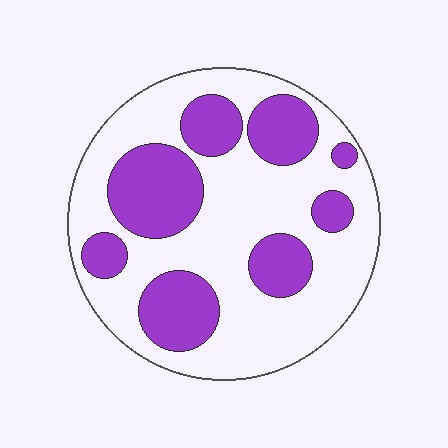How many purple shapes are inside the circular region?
8.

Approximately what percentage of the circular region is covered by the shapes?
Approximately 35%.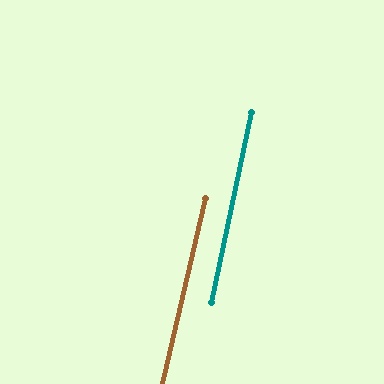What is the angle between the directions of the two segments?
Approximately 1 degree.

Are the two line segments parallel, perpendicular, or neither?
Parallel — their directions differ by only 1.2°.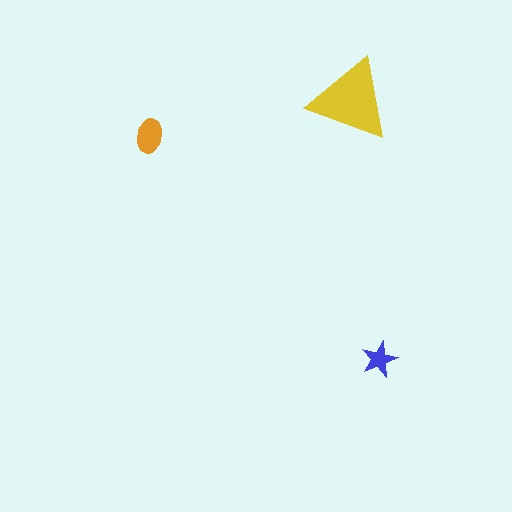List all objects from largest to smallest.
The yellow triangle, the orange ellipse, the blue star.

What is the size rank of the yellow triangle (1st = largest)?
1st.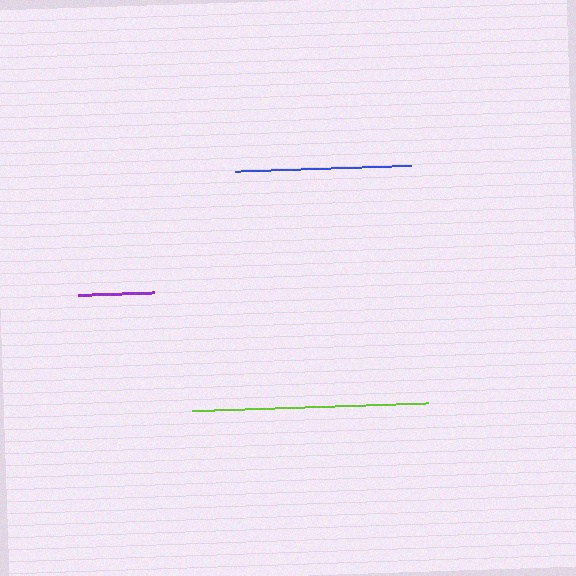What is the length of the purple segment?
The purple segment is approximately 76 pixels long.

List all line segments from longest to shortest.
From longest to shortest: lime, blue, purple.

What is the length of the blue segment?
The blue segment is approximately 176 pixels long.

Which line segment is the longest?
The lime line is the longest at approximately 236 pixels.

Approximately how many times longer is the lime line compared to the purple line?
The lime line is approximately 3.1 times the length of the purple line.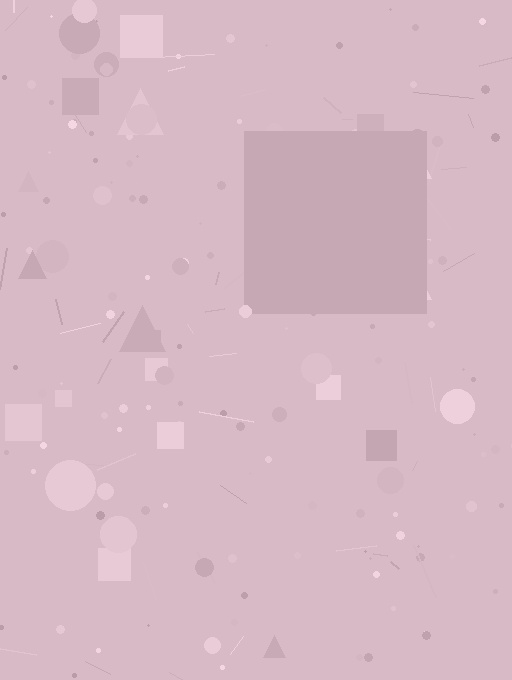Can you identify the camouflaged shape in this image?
The camouflaged shape is a square.